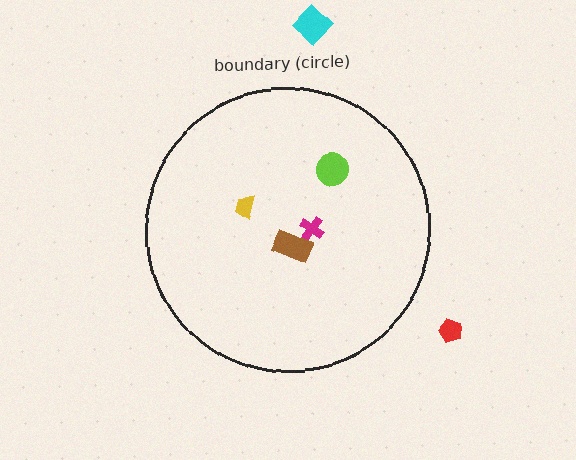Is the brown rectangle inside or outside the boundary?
Inside.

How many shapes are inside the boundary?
4 inside, 2 outside.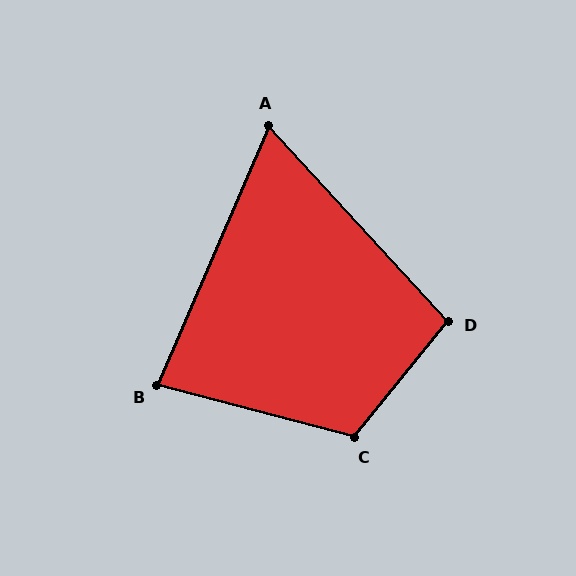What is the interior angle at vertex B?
Approximately 82 degrees (acute).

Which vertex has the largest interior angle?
C, at approximately 114 degrees.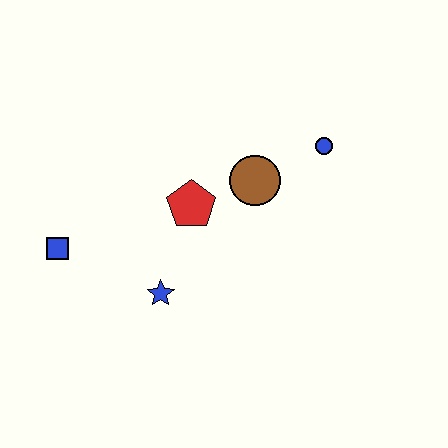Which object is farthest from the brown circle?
The blue square is farthest from the brown circle.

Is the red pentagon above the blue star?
Yes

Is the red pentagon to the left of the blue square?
No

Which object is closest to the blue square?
The blue star is closest to the blue square.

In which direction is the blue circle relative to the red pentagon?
The blue circle is to the right of the red pentagon.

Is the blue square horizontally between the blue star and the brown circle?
No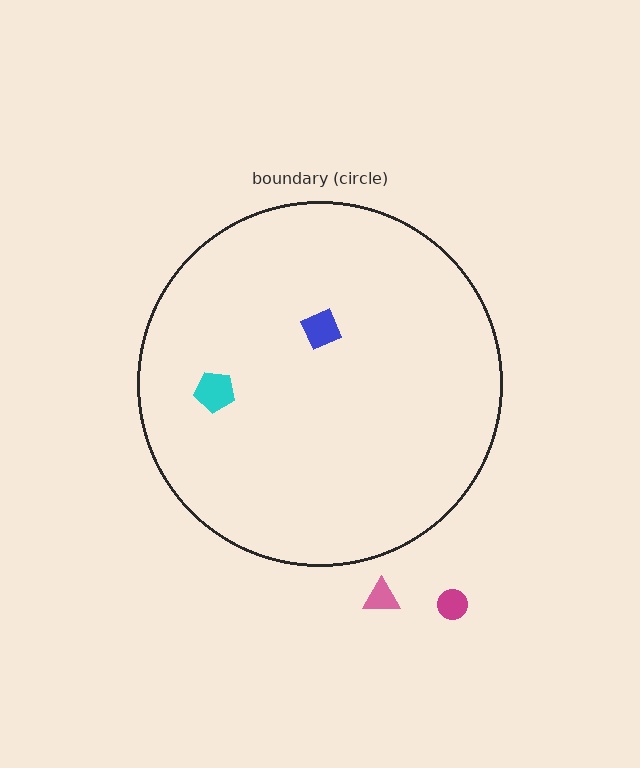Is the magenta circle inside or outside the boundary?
Outside.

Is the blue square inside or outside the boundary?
Inside.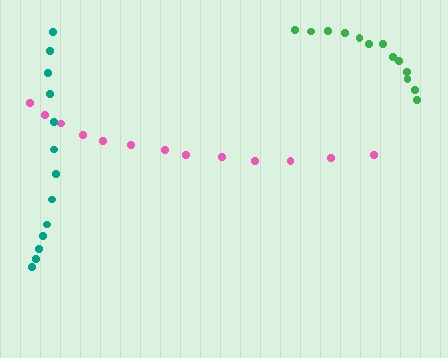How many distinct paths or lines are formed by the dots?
There are 3 distinct paths.